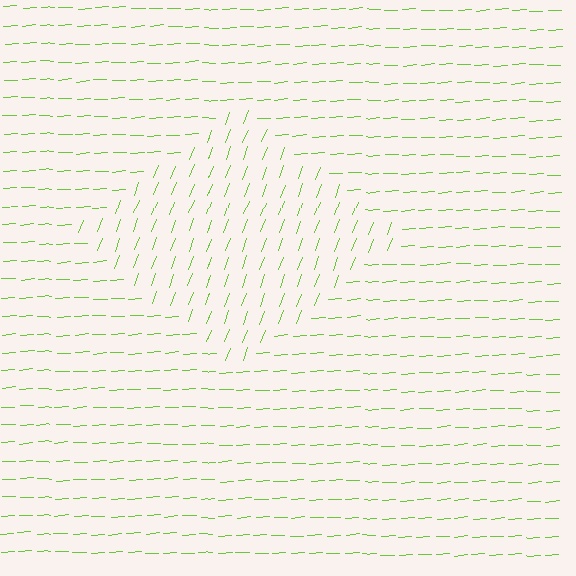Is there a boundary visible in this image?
Yes, there is a texture boundary formed by a change in line orientation.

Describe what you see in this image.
The image is filled with small lime line segments. A diamond region in the image has lines oriented differently from the surrounding lines, creating a visible texture boundary.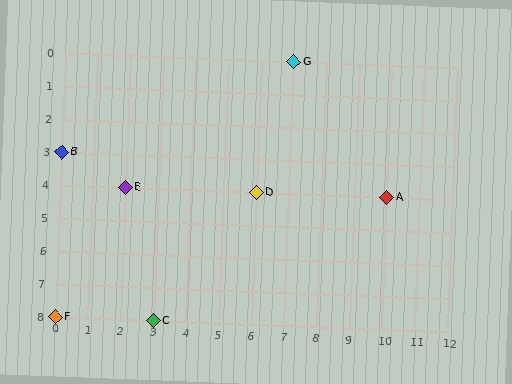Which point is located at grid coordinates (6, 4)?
Point D is at (6, 4).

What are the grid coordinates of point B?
Point B is at grid coordinates (0, 3).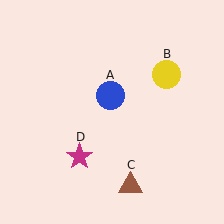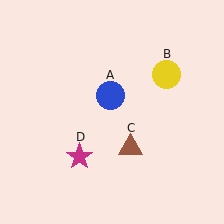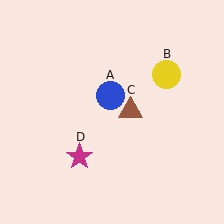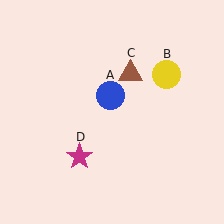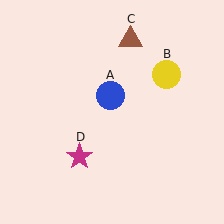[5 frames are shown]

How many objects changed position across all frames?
1 object changed position: brown triangle (object C).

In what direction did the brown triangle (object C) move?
The brown triangle (object C) moved up.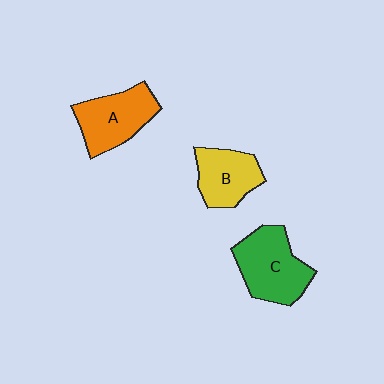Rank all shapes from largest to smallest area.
From largest to smallest: C (green), A (orange), B (yellow).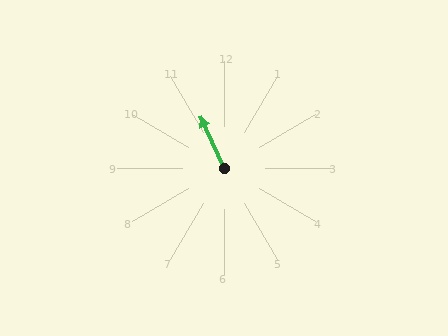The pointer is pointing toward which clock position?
Roughly 11 o'clock.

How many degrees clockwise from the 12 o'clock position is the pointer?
Approximately 335 degrees.